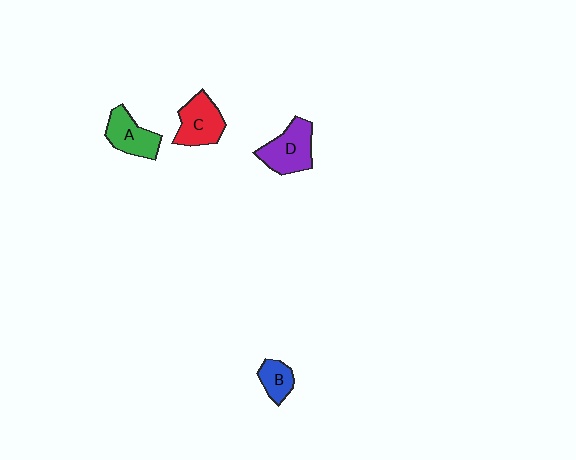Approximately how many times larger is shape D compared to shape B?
Approximately 1.9 times.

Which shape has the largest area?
Shape D (purple).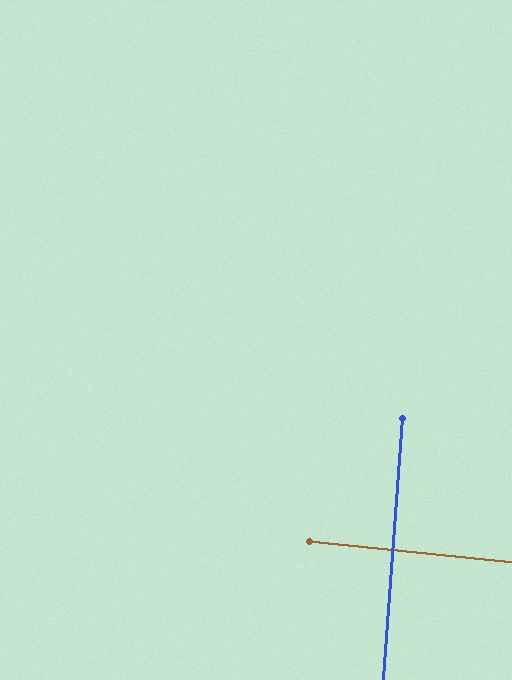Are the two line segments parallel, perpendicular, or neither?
Perpendicular — they meet at approximately 88°.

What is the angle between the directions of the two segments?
Approximately 88 degrees.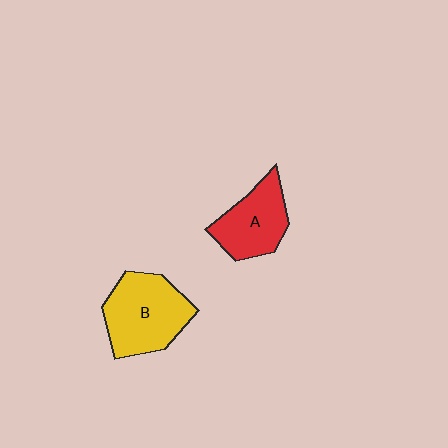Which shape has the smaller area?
Shape A (red).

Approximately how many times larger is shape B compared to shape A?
Approximately 1.3 times.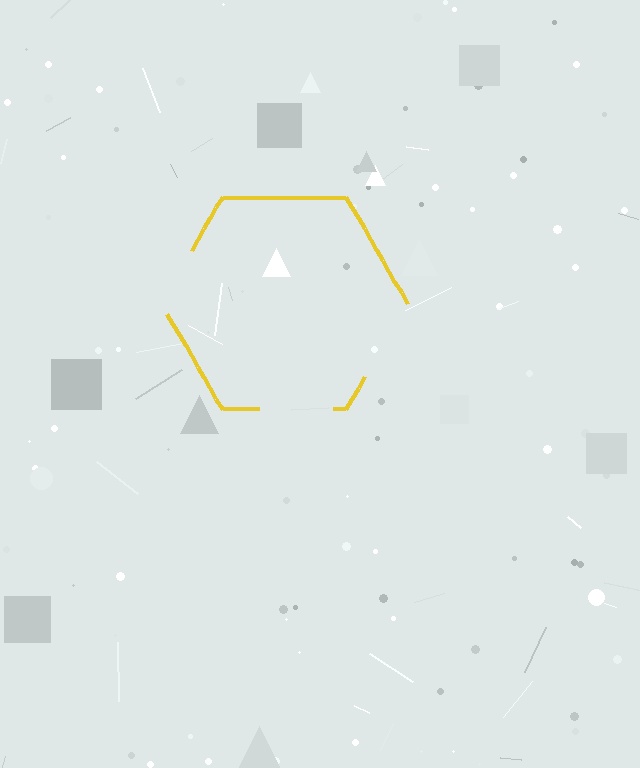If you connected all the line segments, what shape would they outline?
They would outline a hexagon.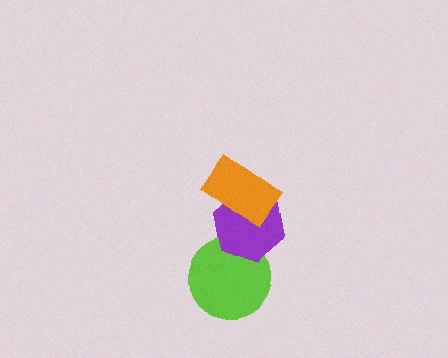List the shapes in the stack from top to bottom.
From top to bottom: the orange rectangle, the purple hexagon, the lime circle.